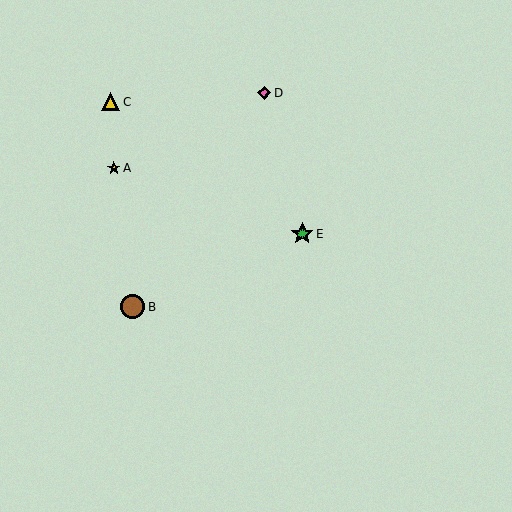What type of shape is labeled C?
Shape C is a yellow triangle.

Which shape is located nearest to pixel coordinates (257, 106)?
The pink diamond (labeled D) at (264, 93) is nearest to that location.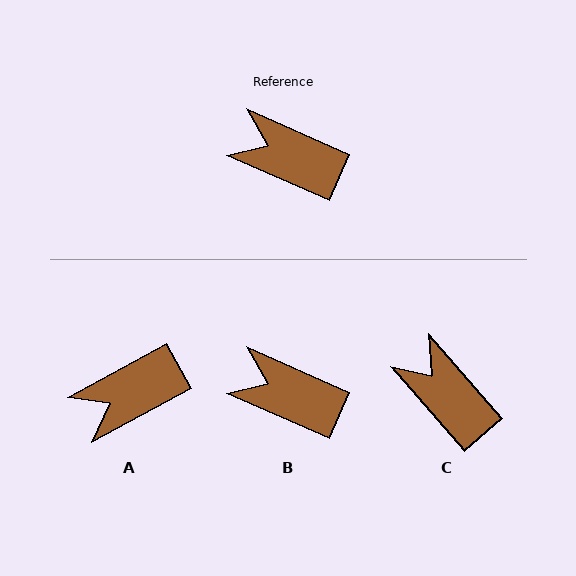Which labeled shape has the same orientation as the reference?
B.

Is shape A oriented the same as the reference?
No, it is off by about 52 degrees.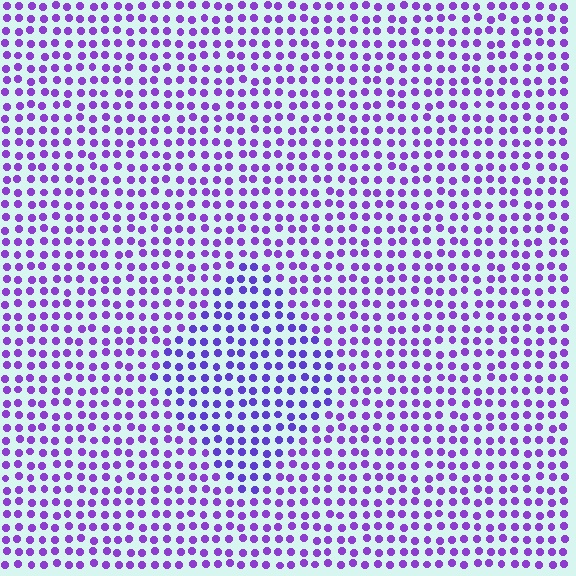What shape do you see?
I see a diamond.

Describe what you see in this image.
The image is filled with small purple elements in a uniform arrangement. A diamond-shaped region is visible where the elements are tinted to a slightly different hue, forming a subtle color boundary.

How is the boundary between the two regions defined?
The boundary is defined purely by a slight shift in hue (about 20 degrees). Spacing, size, and orientation are identical on both sides.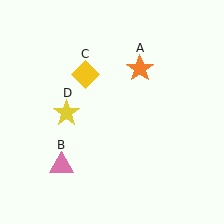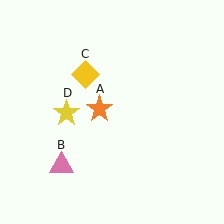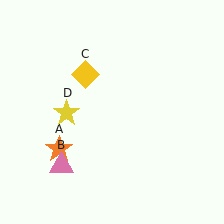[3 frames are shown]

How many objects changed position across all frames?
1 object changed position: orange star (object A).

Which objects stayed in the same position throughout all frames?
Pink triangle (object B) and yellow diamond (object C) and yellow star (object D) remained stationary.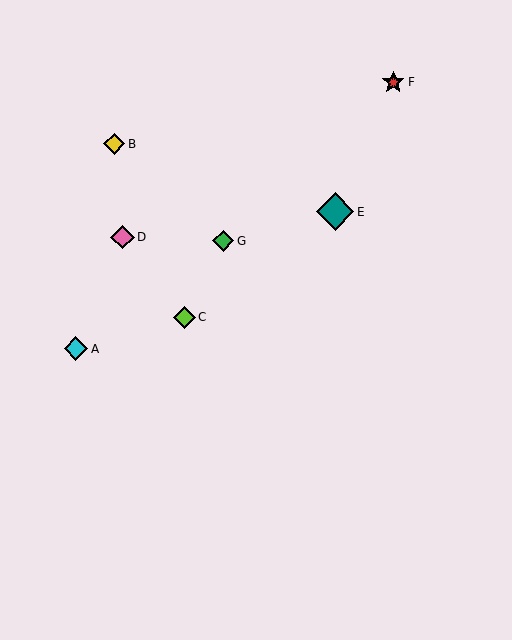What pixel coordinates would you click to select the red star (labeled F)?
Click at (393, 82) to select the red star F.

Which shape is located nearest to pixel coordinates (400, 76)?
The red star (labeled F) at (393, 82) is nearest to that location.